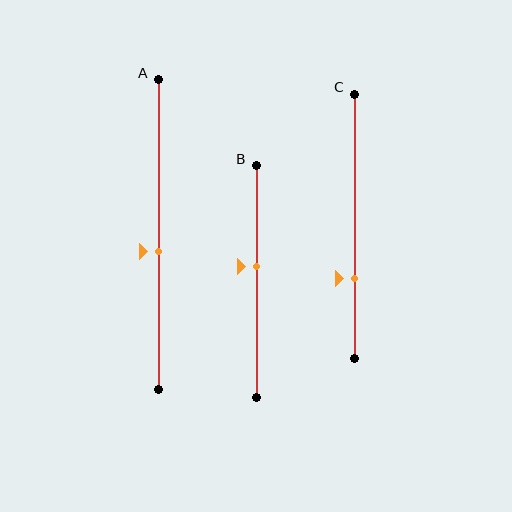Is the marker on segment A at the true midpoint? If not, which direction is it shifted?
No, the marker on segment A is shifted downward by about 6% of the segment length.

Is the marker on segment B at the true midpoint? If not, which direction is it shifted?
No, the marker on segment B is shifted upward by about 6% of the segment length.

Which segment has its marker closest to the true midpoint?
Segment A has its marker closest to the true midpoint.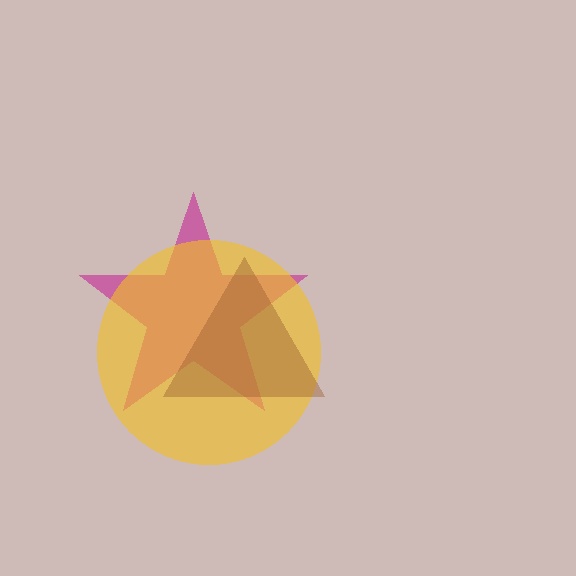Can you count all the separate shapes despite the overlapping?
Yes, there are 3 separate shapes.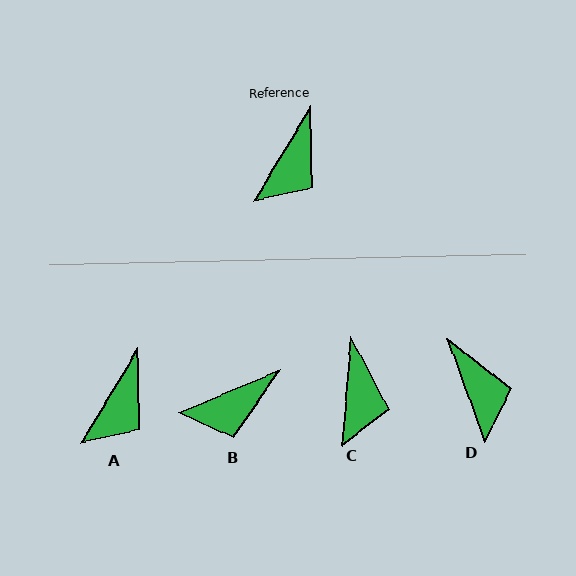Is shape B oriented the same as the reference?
No, it is off by about 36 degrees.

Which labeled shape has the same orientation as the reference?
A.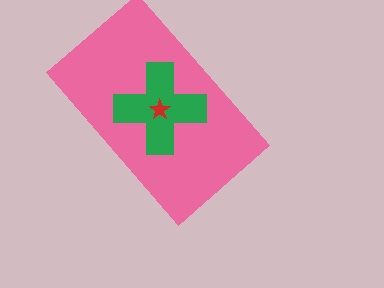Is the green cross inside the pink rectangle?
Yes.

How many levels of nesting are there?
3.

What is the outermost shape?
The pink rectangle.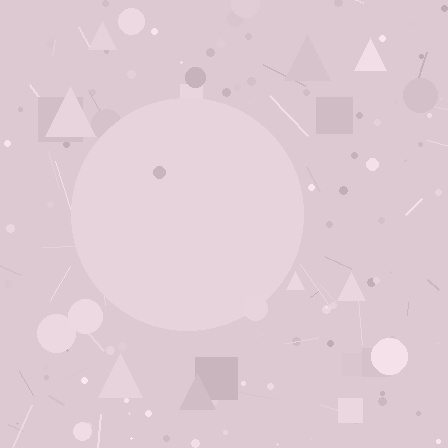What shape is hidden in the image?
A circle is hidden in the image.